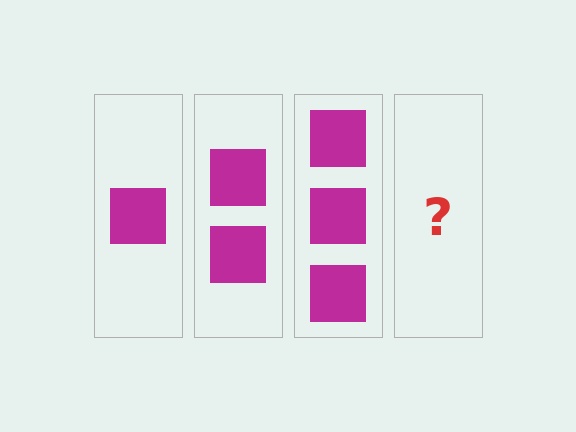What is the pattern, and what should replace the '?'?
The pattern is that each step adds one more square. The '?' should be 4 squares.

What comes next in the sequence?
The next element should be 4 squares.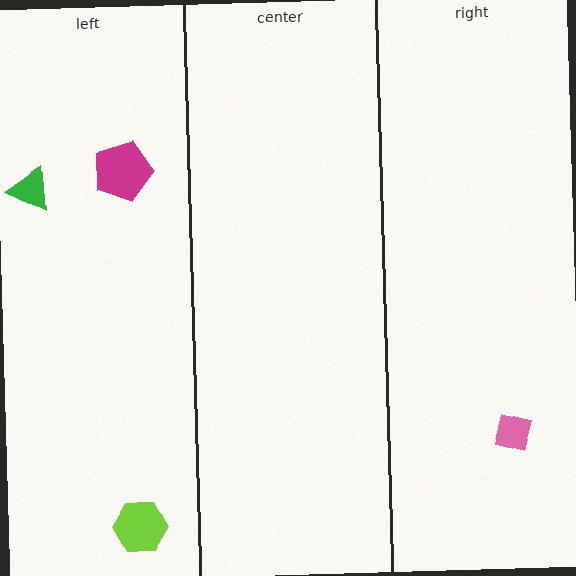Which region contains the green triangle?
The left region.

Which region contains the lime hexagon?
The left region.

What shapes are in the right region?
The pink square.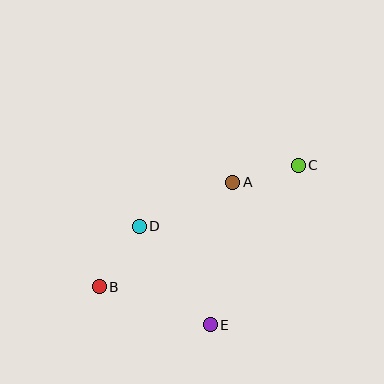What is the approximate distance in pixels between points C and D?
The distance between C and D is approximately 170 pixels.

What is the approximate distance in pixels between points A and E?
The distance between A and E is approximately 144 pixels.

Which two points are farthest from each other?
Points B and C are farthest from each other.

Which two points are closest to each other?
Points A and C are closest to each other.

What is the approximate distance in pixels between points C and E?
The distance between C and E is approximately 182 pixels.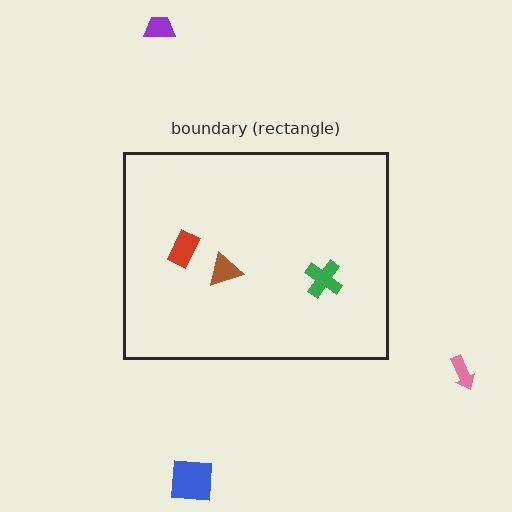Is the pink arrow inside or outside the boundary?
Outside.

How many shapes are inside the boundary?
3 inside, 3 outside.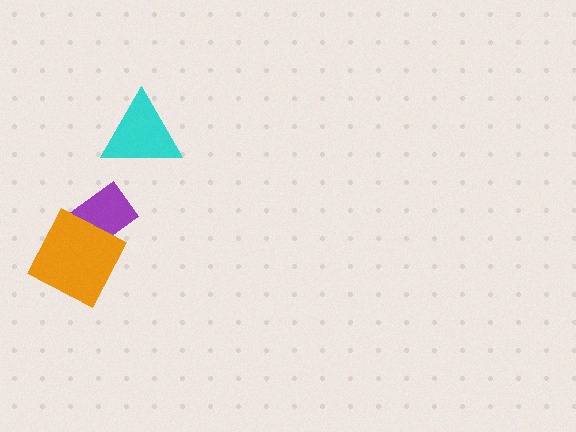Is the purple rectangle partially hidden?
Yes, it is partially covered by another shape.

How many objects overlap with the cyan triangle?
0 objects overlap with the cyan triangle.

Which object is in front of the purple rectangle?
The orange square is in front of the purple rectangle.